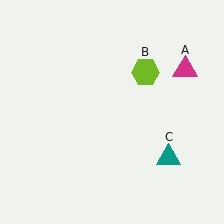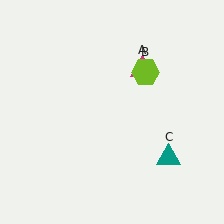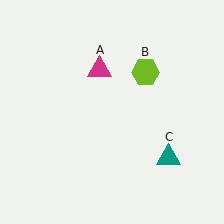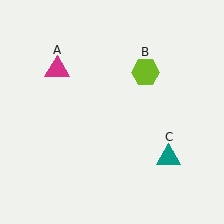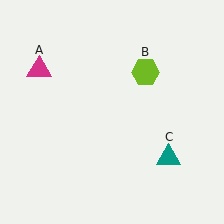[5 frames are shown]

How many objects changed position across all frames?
1 object changed position: magenta triangle (object A).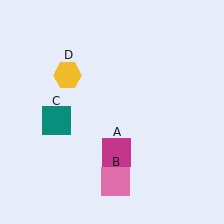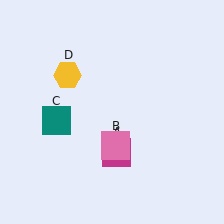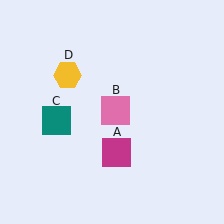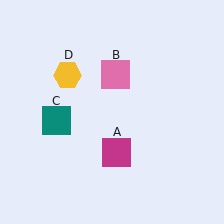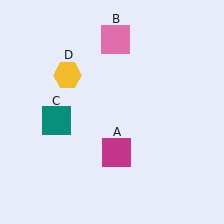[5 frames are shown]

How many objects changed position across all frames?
1 object changed position: pink square (object B).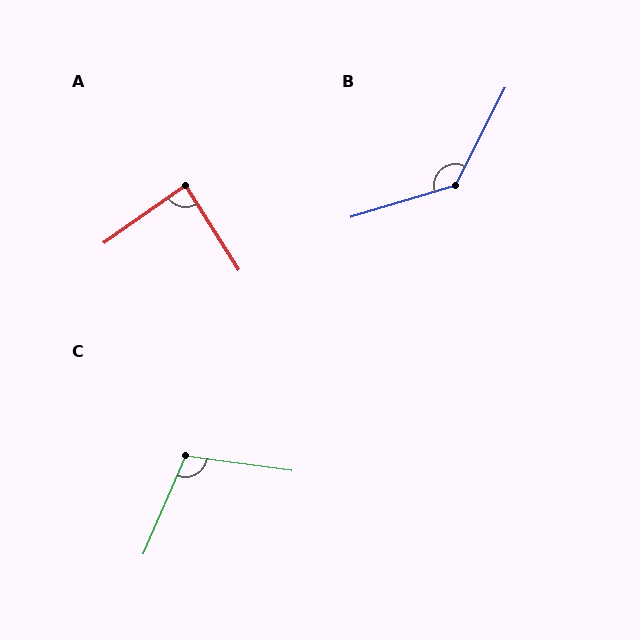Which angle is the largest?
B, at approximately 134 degrees.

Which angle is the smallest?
A, at approximately 87 degrees.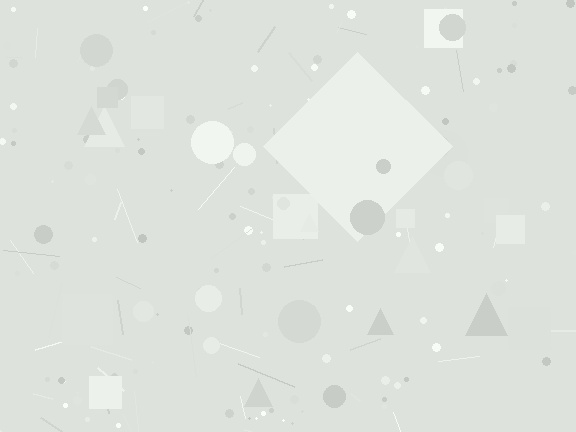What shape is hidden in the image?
A diamond is hidden in the image.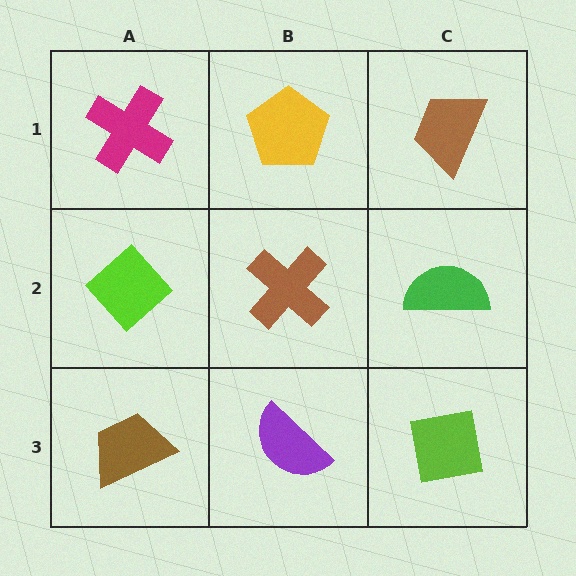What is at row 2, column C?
A green semicircle.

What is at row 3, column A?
A brown trapezoid.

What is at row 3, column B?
A purple semicircle.